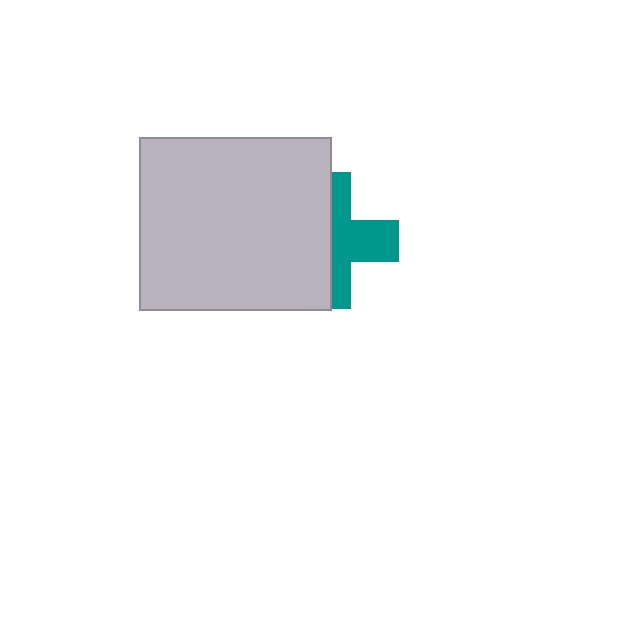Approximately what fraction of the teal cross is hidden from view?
Roughly 51% of the teal cross is hidden behind the light gray rectangle.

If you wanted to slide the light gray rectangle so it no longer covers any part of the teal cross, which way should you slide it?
Slide it left — that is the most direct way to separate the two shapes.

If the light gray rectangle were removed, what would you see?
You would see the complete teal cross.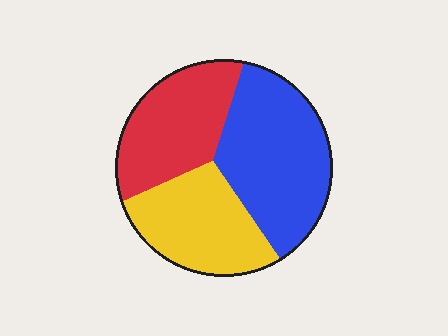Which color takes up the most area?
Blue, at roughly 40%.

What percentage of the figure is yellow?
Yellow takes up between a sixth and a third of the figure.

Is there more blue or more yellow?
Blue.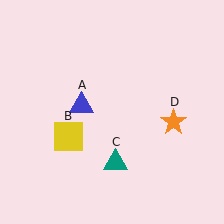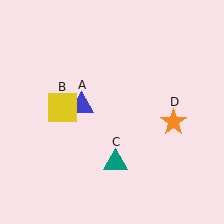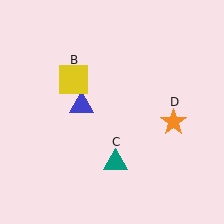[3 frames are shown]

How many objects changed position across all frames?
1 object changed position: yellow square (object B).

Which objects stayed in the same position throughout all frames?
Blue triangle (object A) and teal triangle (object C) and orange star (object D) remained stationary.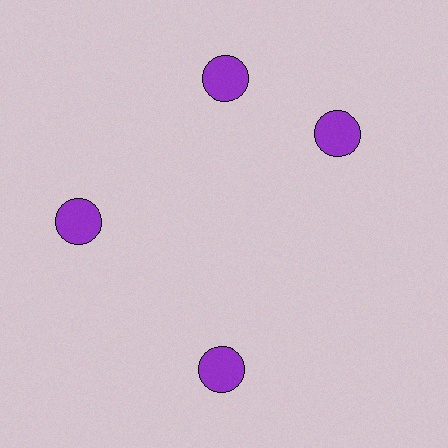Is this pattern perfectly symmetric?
No. The 4 purple circles are arranged in a ring, but one element near the 3 o'clock position is rotated out of alignment along the ring, breaking the 4-fold rotational symmetry.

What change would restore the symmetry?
The symmetry would be restored by rotating it back into even spacing with its neighbors so that all 4 circles sit at equal angles and equal distance from the center.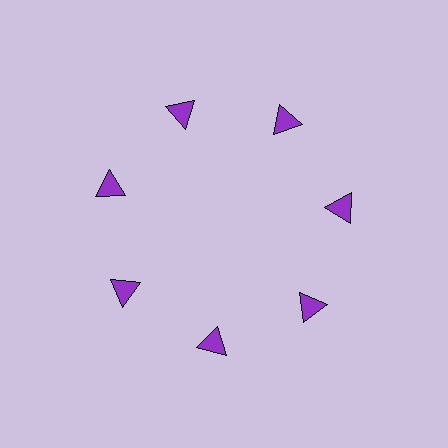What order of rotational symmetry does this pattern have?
This pattern has 7-fold rotational symmetry.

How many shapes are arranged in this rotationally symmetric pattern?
There are 7 shapes, arranged in 7 groups of 1.